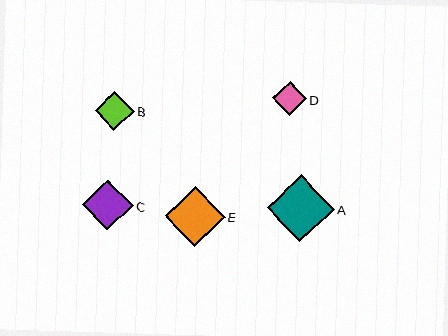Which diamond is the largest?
Diamond A is the largest with a size of approximately 67 pixels.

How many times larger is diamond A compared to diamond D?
Diamond A is approximately 2.0 times the size of diamond D.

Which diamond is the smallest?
Diamond D is the smallest with a size of approximately 34 pixels.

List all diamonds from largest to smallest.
From largest to smallest: A, E, C, B, D.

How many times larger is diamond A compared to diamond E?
Diamond A is approximately 1.1 times the size of diamond E.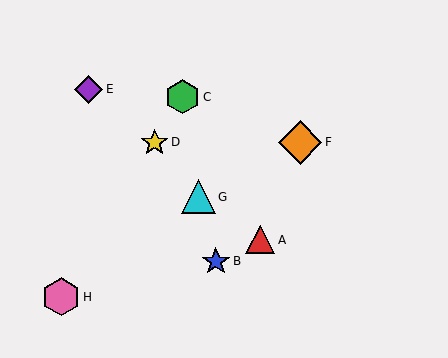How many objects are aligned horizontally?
2 objects (D, F) are aligned horizontally.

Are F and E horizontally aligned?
No, F is at y≈142 and E is at y≈89.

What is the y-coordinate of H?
Object H is at y≈297.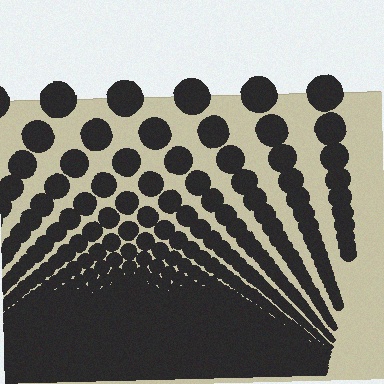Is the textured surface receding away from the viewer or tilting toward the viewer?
The surface appears to tilt toward the viewer. Texture elements get larger and sparser toward the top.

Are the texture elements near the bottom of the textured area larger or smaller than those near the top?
Smaller. The gradient is inverted — elements near the bottom are smaller and denser.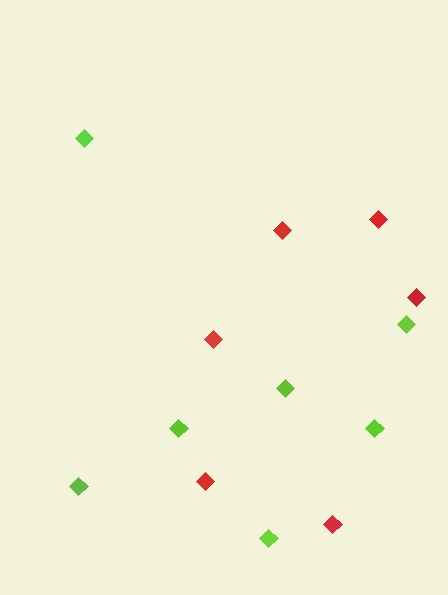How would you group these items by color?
There are 2 groups: one group of red diamonds (6) and one group of lime diamonds (7).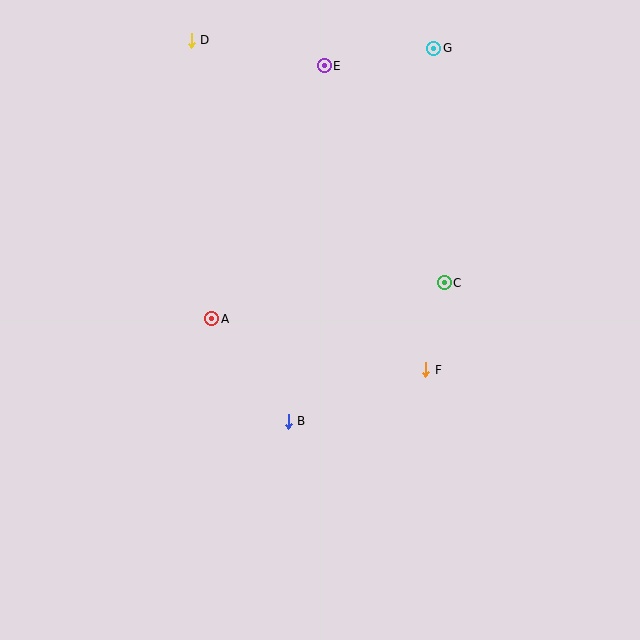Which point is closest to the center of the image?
Point B at (288, 421) is closest to the center.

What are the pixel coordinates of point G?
Point G is at (434, 48).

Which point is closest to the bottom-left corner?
Point B is closest to the bottom-left corner.